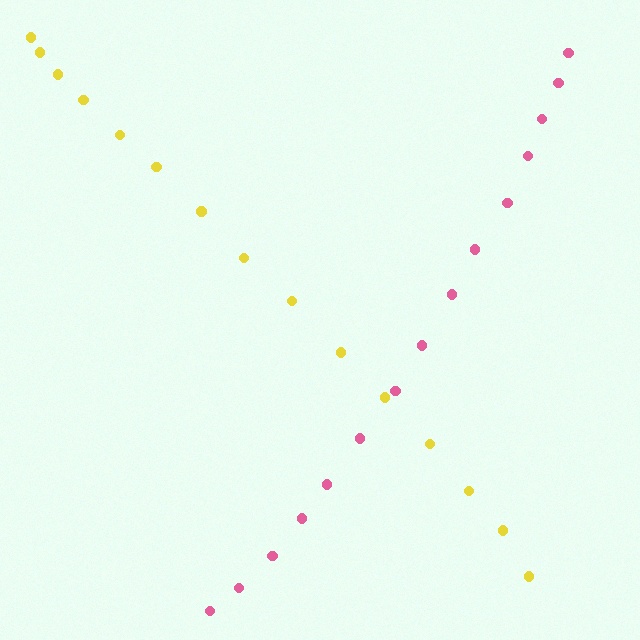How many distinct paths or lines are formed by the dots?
There are 2 distinct paths.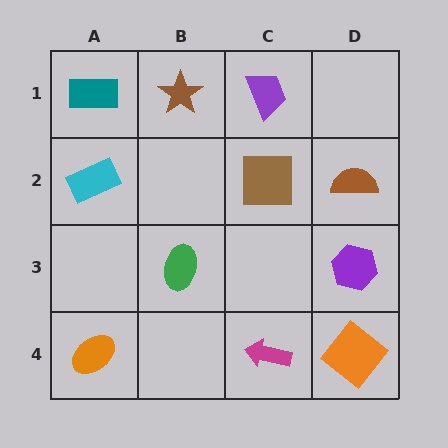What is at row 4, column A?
An orange ellipse.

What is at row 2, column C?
A brown square.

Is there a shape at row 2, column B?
No, that cell is empty.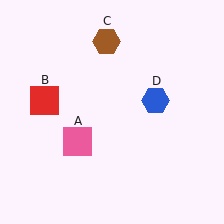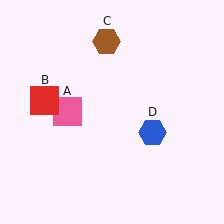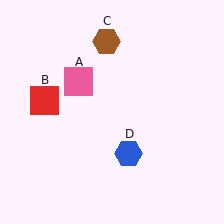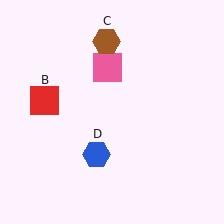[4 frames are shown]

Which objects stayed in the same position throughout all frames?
Red square (object B) and brown hexagon (object C) remained stationary.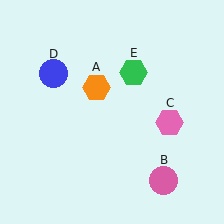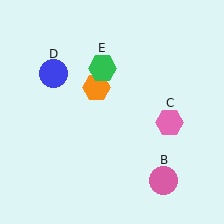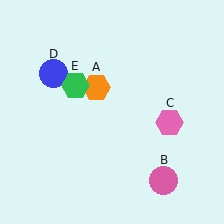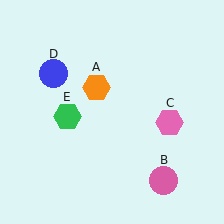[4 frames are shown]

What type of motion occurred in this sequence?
The green hexagon (object E) rotated counterclockwise around the center of the scene.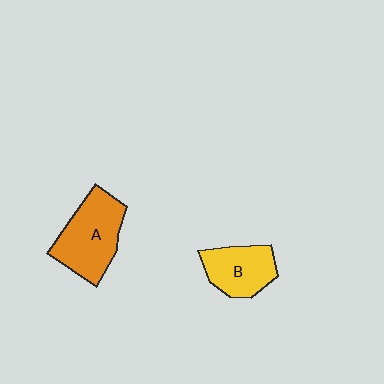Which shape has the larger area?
Shape A (orange).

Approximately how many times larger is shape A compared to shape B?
Approximately 1.4 times.